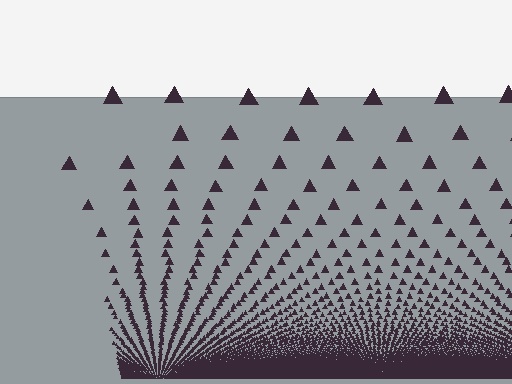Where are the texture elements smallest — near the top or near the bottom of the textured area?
Near the bottom.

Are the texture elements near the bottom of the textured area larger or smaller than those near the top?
Smaller. The gradient is inverted — elements near the bottom are smaller and denser.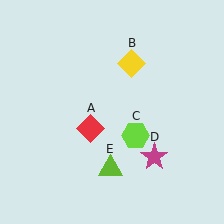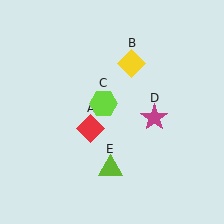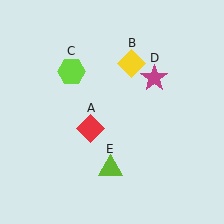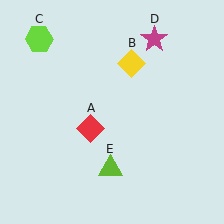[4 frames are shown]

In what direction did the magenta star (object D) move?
The magenta star (object D) moved up.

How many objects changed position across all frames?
2 objects changed position: lime hexagon (object C), magenta star (object D).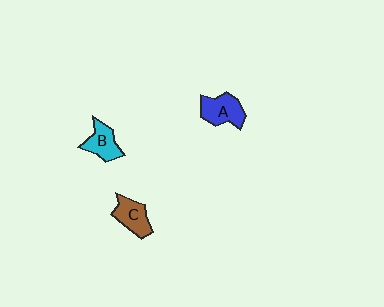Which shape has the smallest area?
Shape B (cyan).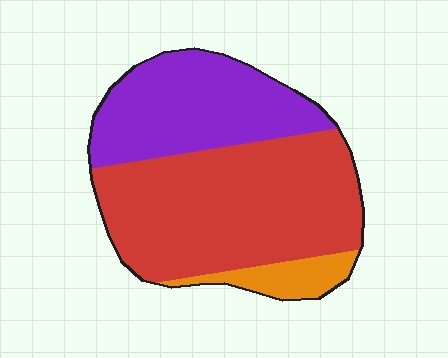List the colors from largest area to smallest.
From largest to smallest: red, purple, orange.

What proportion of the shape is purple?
Purple takes up about one third (1/3) of the shape.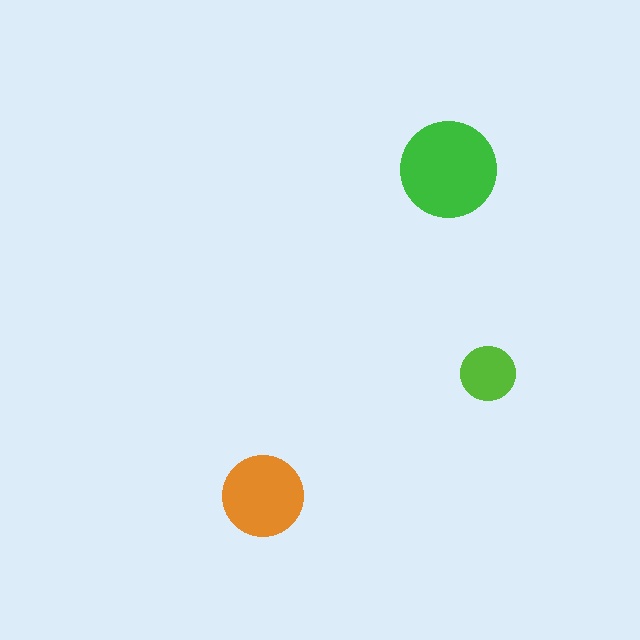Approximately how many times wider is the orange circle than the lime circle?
About 1.5 times wider.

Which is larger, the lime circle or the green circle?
The green one.